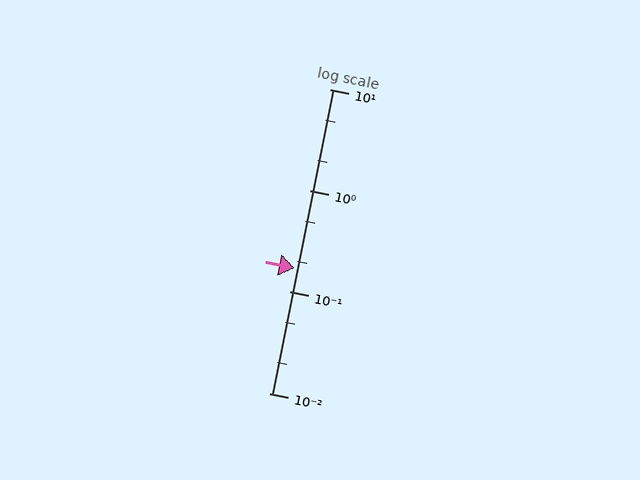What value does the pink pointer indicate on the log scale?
The pointer indicates approximately 0.17.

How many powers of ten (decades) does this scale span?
The scale spans 3 decades, from 0.01 to 10.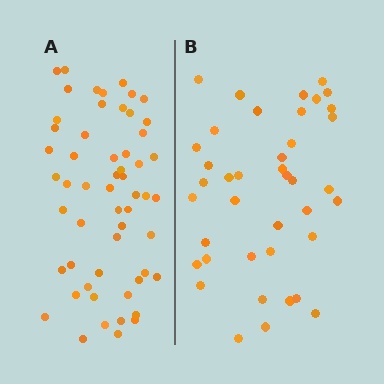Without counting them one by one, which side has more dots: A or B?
Region A (the left region) has more dots.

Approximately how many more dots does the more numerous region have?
Region A has approximately 15 more dots than region B.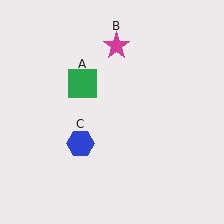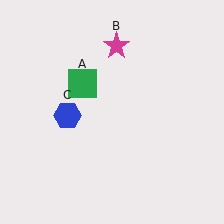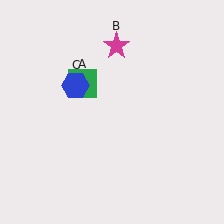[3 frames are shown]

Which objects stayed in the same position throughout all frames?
Green square (object A) and magenta star (object B) remained stationary.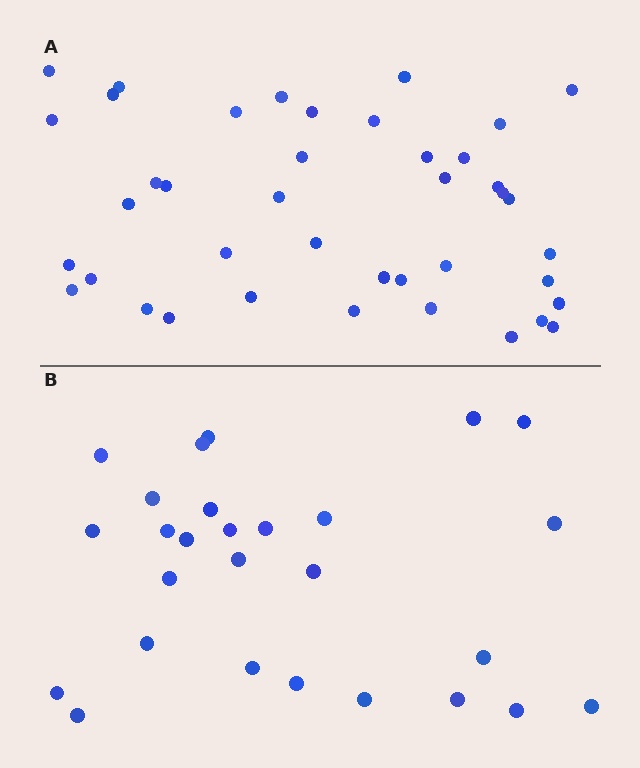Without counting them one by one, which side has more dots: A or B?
Region A (the top region) has more dots.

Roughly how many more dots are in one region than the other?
Region A has approximately 15 more dots than region B.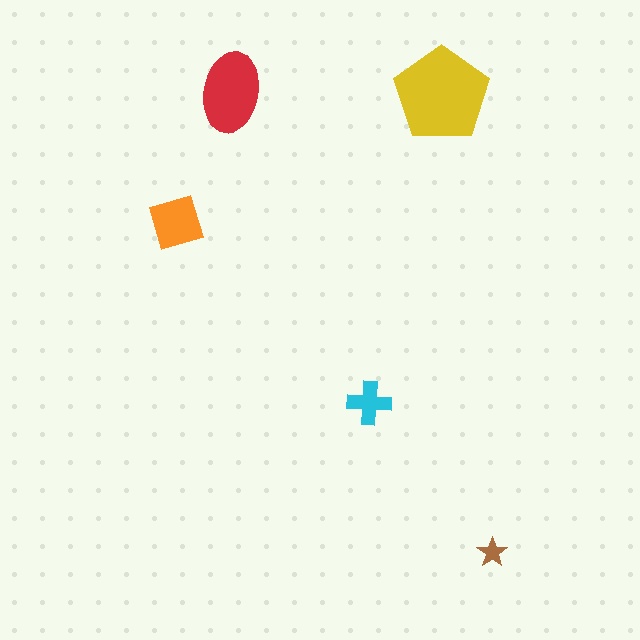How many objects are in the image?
There are 5 objects in the image.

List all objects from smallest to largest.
The brown star, the cyan cross, the orange diamond, the red ellipse, the yellow pentagon.